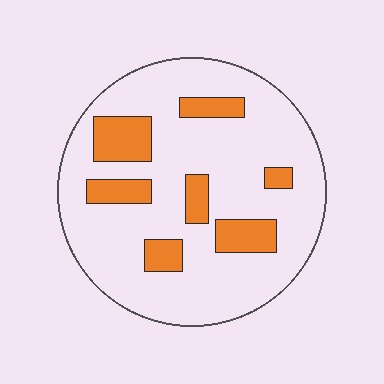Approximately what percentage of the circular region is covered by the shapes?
Approximately 20%.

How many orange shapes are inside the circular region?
7.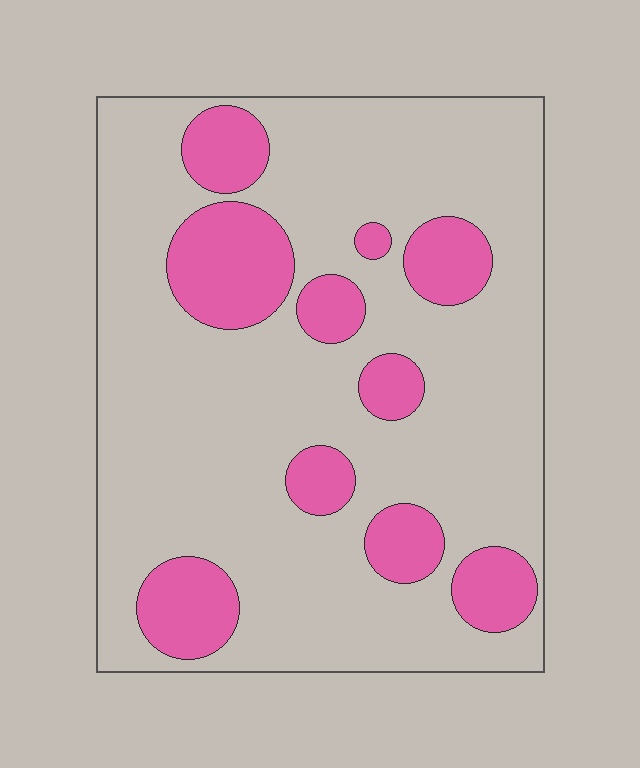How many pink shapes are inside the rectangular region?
10.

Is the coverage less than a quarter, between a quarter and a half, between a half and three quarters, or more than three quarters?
Less than a quarter.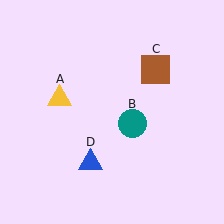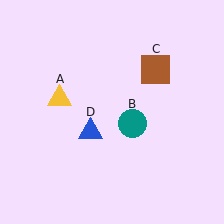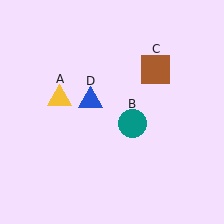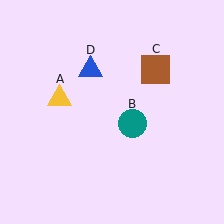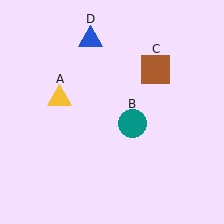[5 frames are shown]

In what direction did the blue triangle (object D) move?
The blue triangle (object D) moved up.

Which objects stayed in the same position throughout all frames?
Yellow triangle (object A) and teal circle (object B) and brown square (object C) remained stationary.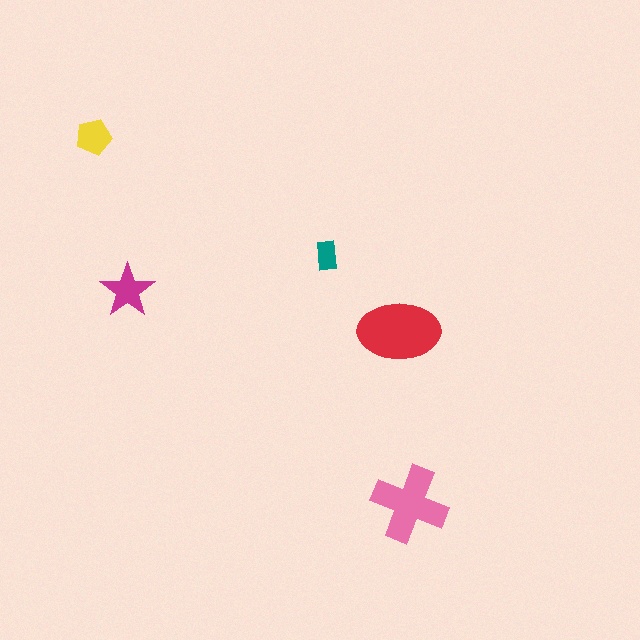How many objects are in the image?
There are 5 objects in the image.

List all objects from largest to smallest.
The red ellipse, the pink cross, the magenta star, the yellow pentagon, the teal rectangle.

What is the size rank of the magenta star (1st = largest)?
3rd.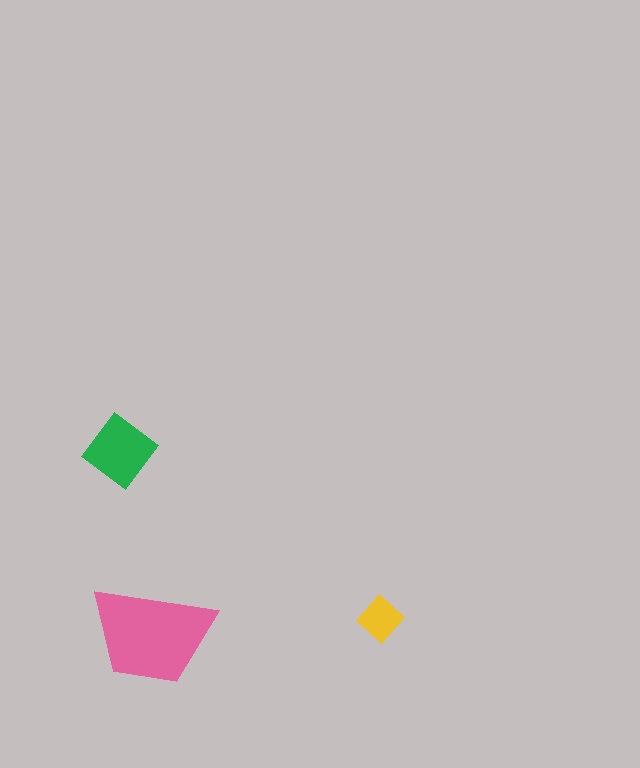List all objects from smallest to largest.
The yellow diamond, the green diamond, the pink trapezoid.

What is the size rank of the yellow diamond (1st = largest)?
3rd.